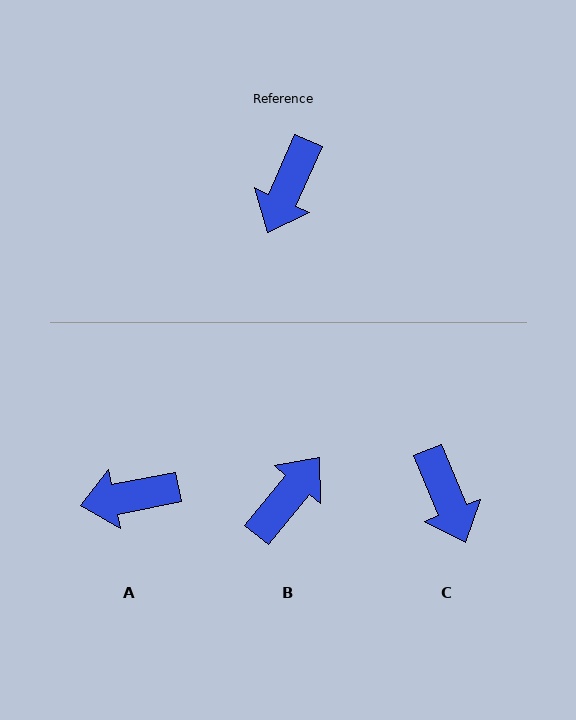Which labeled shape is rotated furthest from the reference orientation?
B, about 165 degrees away.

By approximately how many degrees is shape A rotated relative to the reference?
Approximately 55 degrees clockwise.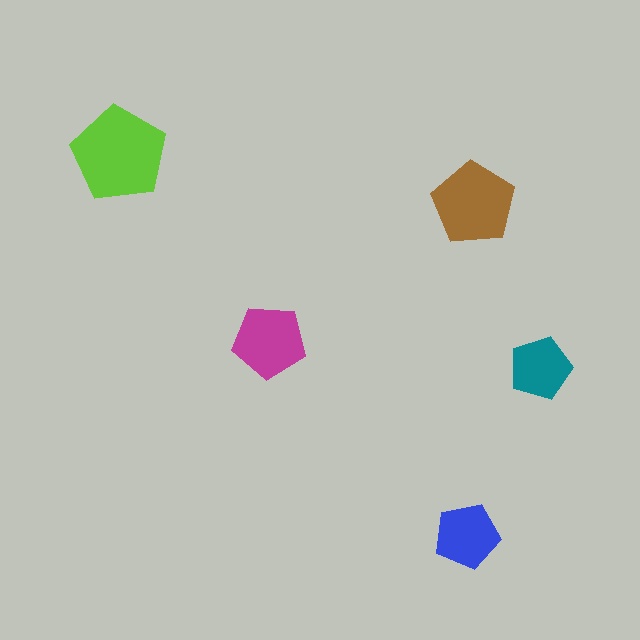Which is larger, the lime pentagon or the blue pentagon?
The lime one.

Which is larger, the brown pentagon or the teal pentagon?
The brown one.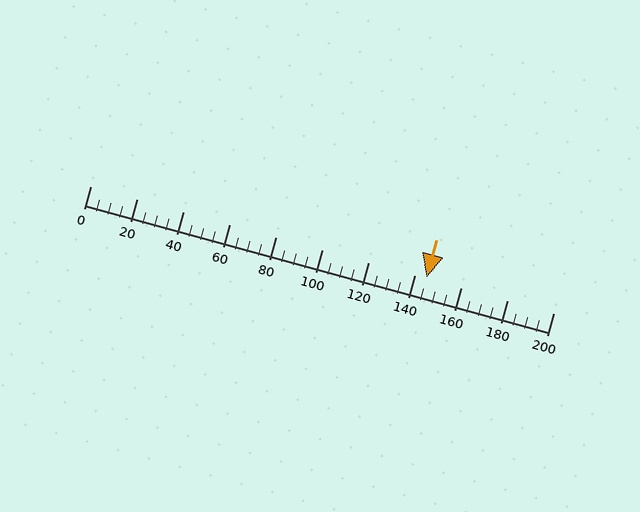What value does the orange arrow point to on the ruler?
The orange arrow points to approximately 145.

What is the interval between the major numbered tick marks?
The major tick marks are spaced 20 units apart.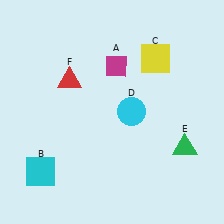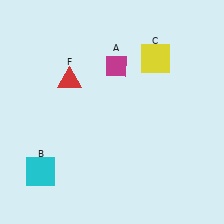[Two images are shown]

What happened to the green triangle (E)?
The green triangle (E) was removed in Image 2. It was in the bottom-right area of Image 1.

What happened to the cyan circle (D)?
The cyan circle (D) was removed in Image 2. It was in the top-right area of Image 1.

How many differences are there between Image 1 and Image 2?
There are 2 differences between the two images.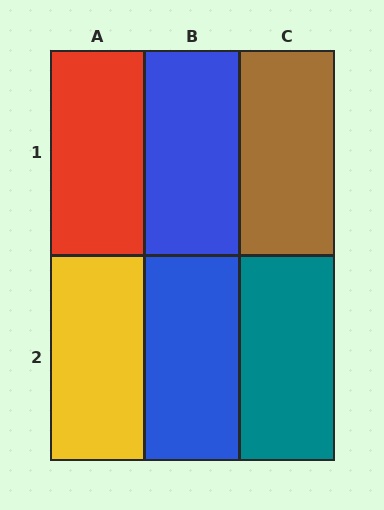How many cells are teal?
1 cell is teal.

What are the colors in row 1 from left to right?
Red, blue, brown.